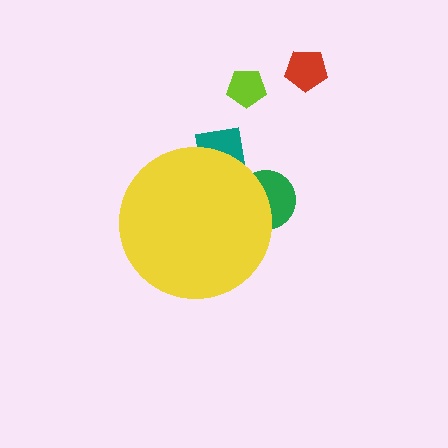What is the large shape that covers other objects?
A yellow circle.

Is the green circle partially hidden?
Yes, the green circle is partially hidden behind the yellow circle.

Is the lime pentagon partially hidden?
No, the lime pentagon is fully visible.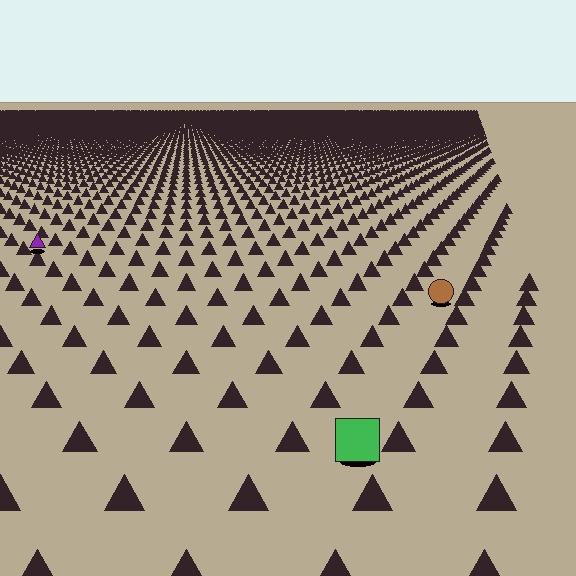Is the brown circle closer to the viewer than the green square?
No. The green square is closer — you can tell from the texture gradient: the ground texture is coarser near it.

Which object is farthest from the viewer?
The purple triangle is farthest from the viewer. It appears smaller and the ground texture around it is denser.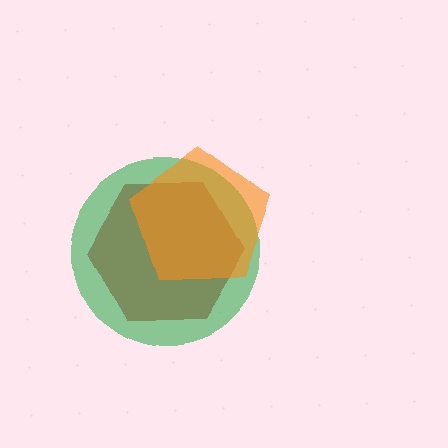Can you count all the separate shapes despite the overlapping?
Yes, there are 3 separate shapes.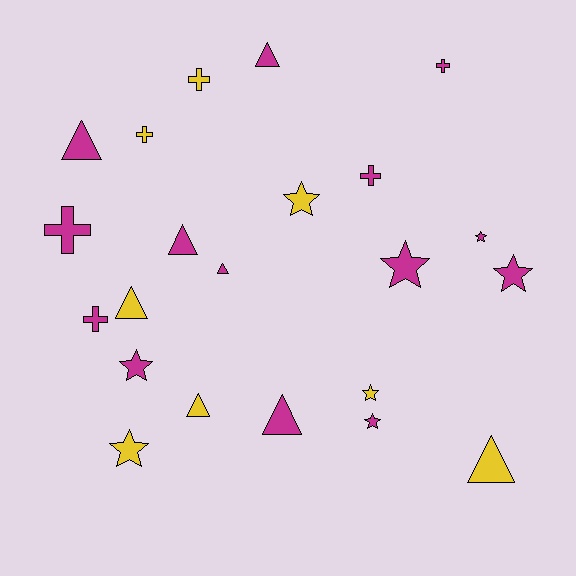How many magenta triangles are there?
There are 5 magenta triangles.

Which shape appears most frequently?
Triangle, with 8 objects.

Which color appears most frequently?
Magenta, with 14 objects.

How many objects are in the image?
There are 22 objects.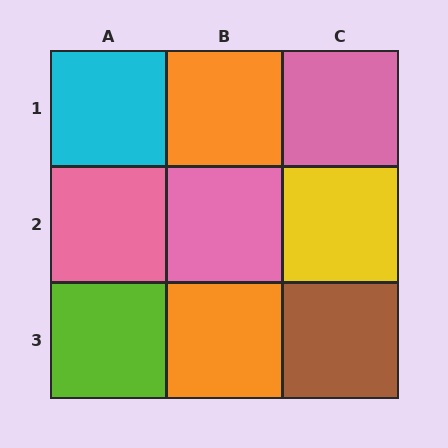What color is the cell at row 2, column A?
Pink.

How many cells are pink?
3 cells are pink.